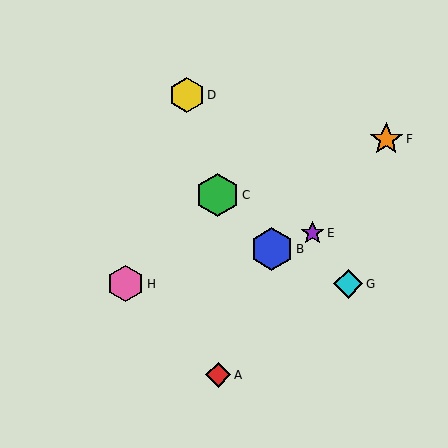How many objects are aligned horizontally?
2 objects (G, H) are aligned horizontally.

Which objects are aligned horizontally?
Objects G, H are aligned horizontally.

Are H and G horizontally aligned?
Yes, both are at y≈284.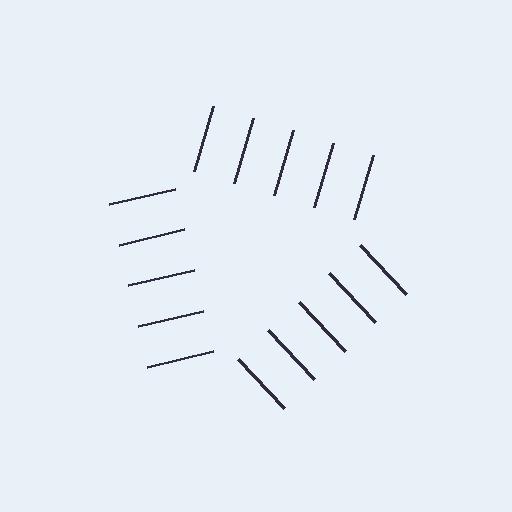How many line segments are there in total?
15 — 5 along each of the 3 edges.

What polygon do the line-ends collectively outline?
An illusory triangle — the line segments terminate on its edges but no continuous stroke is drawn.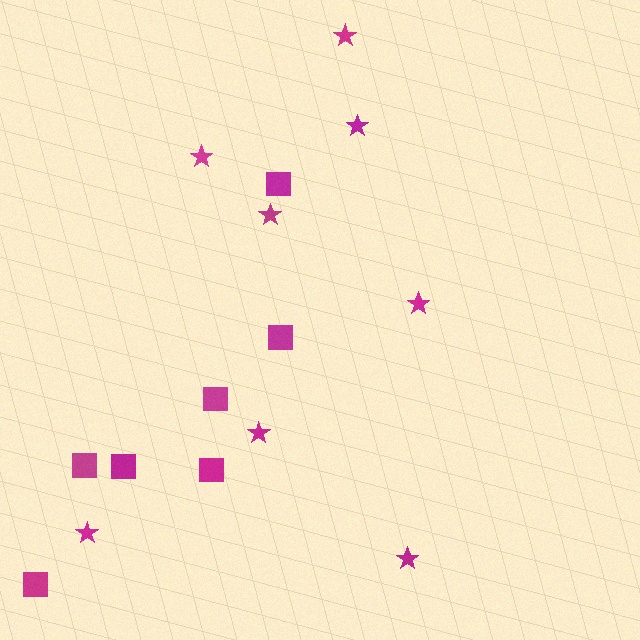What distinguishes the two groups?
There are 2 groups: one group of squares (7) and one group of stars (8).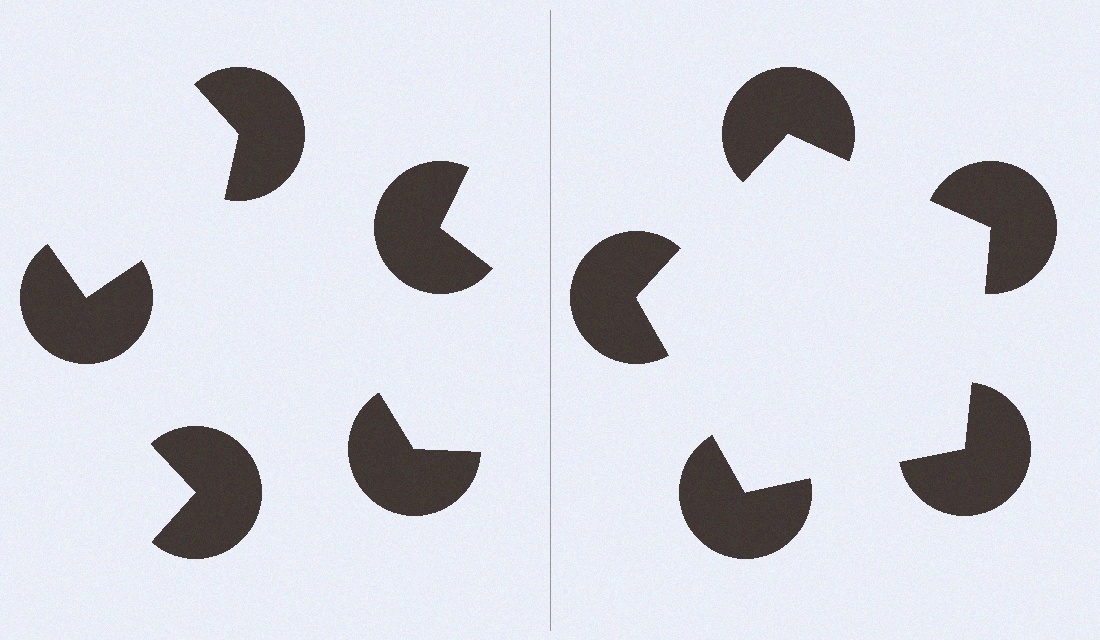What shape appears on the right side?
An illusory pentagon.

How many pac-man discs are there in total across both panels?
10 — 5 on each side.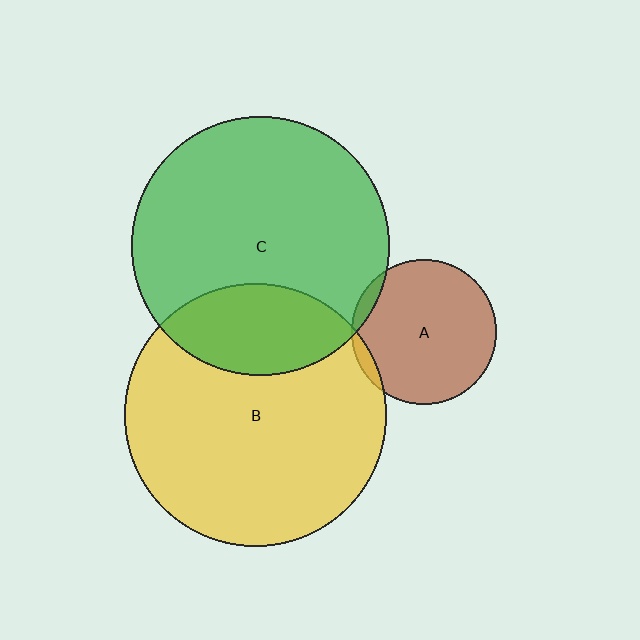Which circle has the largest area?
Circle B (yellow).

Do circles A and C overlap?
Yes.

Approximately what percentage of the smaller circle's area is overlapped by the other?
Approximately 5%.